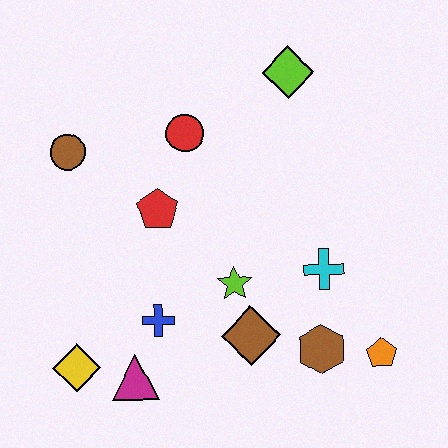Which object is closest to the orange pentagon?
The brown hexagon is closest to the orange pentagon.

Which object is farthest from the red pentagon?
The orange pentagon is farthest from the red pentagon.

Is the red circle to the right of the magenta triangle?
Yes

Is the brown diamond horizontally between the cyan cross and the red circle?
Yes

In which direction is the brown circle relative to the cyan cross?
The brown circle is to the left of the cyan cross.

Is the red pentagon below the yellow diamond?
No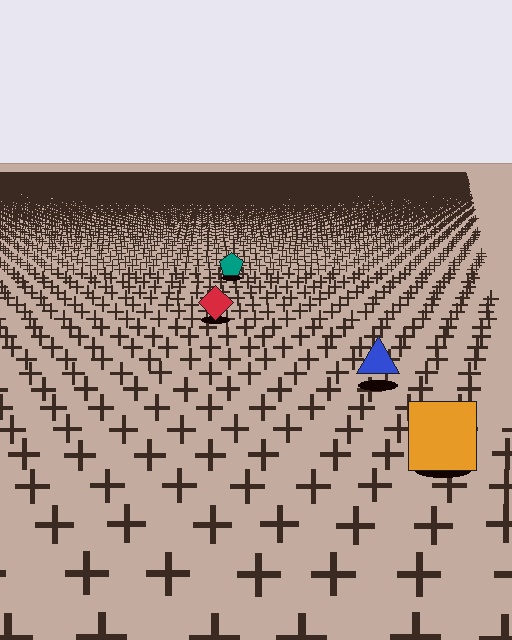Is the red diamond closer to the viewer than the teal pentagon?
Yes. The red diamond is closer — you can tell from the texture gradient: the ground texture is coarser near it.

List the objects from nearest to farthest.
From nearest to farthest: the orange square, the blue triangle, the red diamond, the teal pentagon.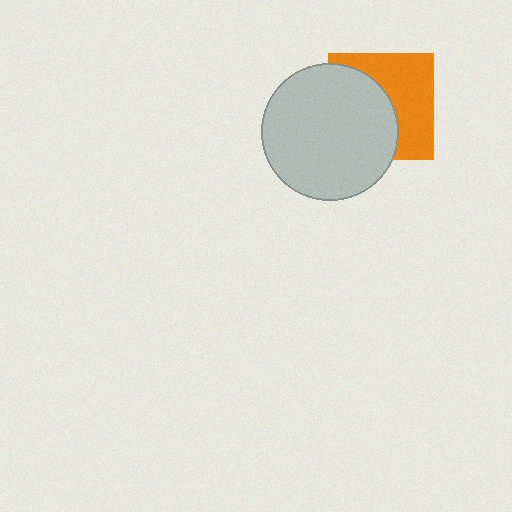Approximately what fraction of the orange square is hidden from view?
Roughly 52% of the orange square is hidden behind the light gray circle.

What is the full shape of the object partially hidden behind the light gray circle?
The partially hidden object is an orange square.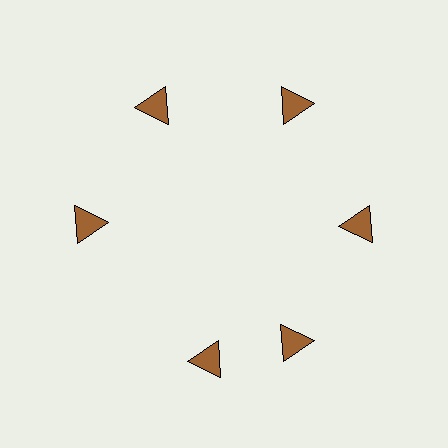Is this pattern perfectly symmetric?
No. The 6 brown triangles are arranged in a ring, but one element near the 7 o'clock position is rotated out of alignment along the ring, breaking the 6-fold rotational symmetry.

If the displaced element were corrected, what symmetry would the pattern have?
It would have 6-fold rotational symmetry — the pattern would map onto itself every 60 degrees.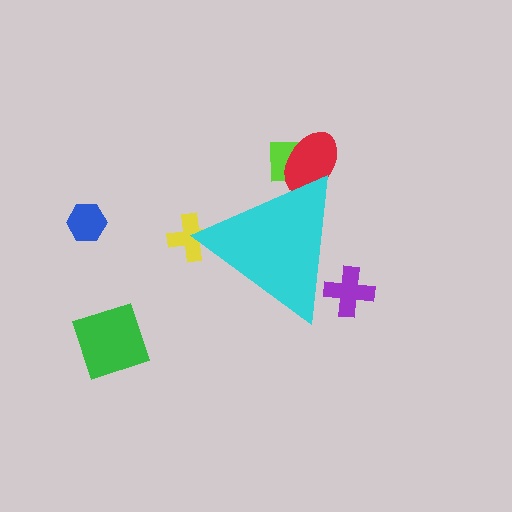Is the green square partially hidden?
No, the green square is fully visible.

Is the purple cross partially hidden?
Yes, the purple cross is partially hidden behind the cyan triangle.